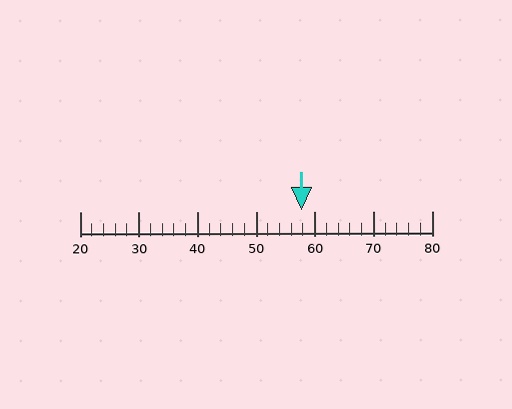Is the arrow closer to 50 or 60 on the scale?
The arrow is closer to 60.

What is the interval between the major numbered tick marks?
The major tick marks are spaced 10 units apart.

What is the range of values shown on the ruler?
The ruler shows values from 20 to 80.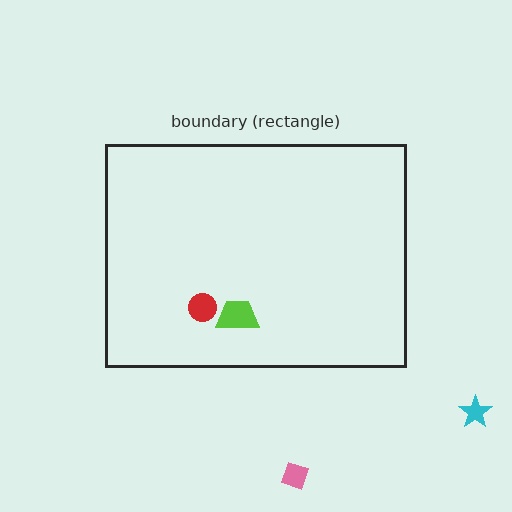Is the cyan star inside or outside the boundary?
Outside.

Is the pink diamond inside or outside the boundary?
Outside.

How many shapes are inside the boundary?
2 inside, 2 outside.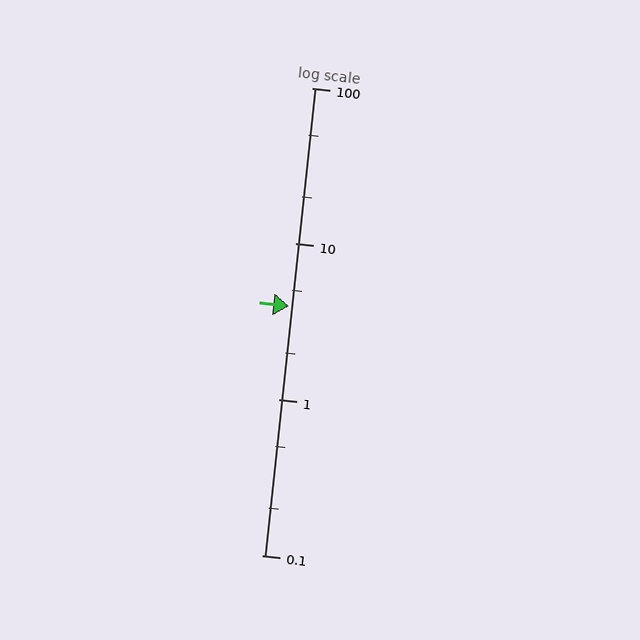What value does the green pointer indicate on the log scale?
The pointer indicates approximately 4.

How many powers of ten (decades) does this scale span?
The scale spans 3 decades, from 0.1 to 100.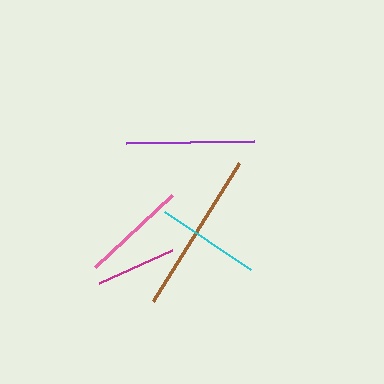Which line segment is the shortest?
The magenta line is the shortest at approximately 80 pixels.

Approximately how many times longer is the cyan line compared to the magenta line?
The cyan line is approximately 1.3 times the length of the magenta line.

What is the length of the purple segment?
The purple segment is approximately 128 pixels long.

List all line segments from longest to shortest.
From longest to shortest: brown, purple, pink, cyan, magenta.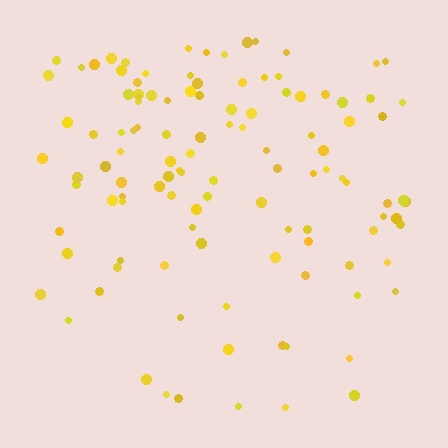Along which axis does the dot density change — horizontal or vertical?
Vertical.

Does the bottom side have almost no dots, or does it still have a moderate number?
Still a moderate number, just noticeably fewer than the top.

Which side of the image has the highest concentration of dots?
The top.